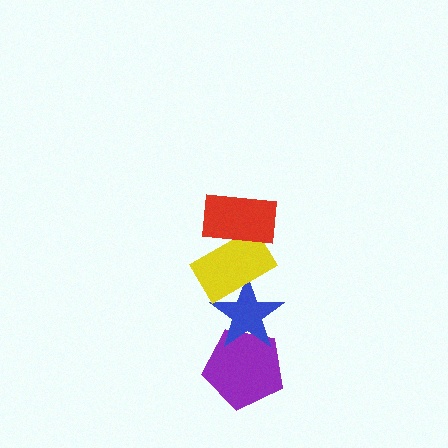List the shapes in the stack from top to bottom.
From top to bottom: the red rectangle, the yellow rectangle, the blue star, the purple pentagon.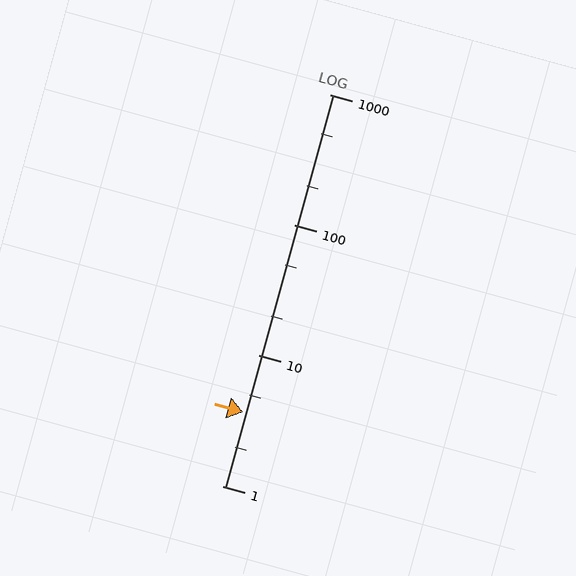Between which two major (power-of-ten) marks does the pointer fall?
The pointer is between 1 and 10.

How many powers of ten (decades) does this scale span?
The scale spans 3 decades, from 1 to 1000.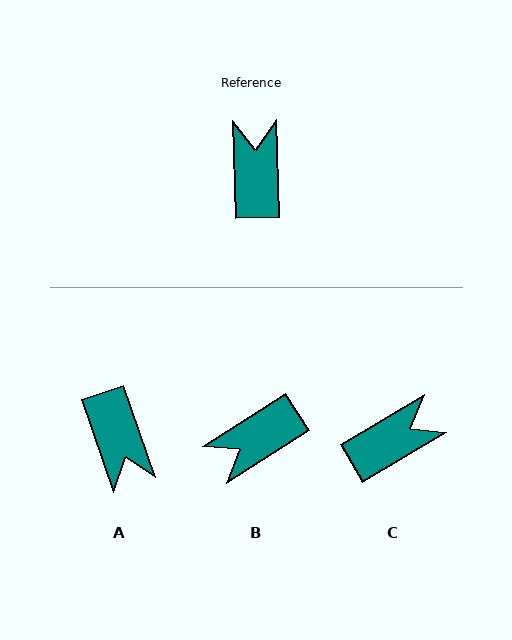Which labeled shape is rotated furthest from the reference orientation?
A, about 163 degrees away.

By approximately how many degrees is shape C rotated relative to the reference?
Approximately 61 degrees clockwise.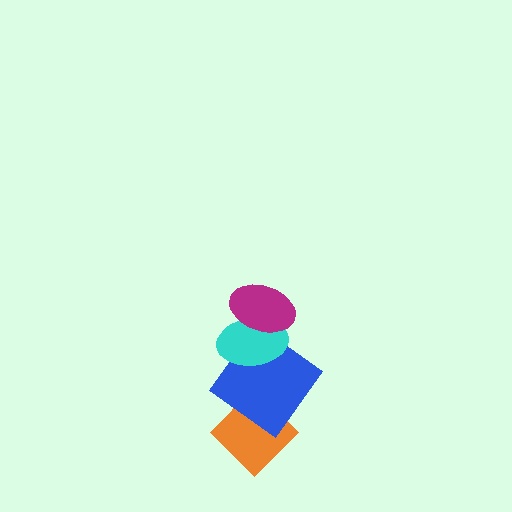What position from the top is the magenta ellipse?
The magenta ellipse is 1st from the top.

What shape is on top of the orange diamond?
The blue diamond is on top of the orange diamond.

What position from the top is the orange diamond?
The orange diamond is 4th from the top.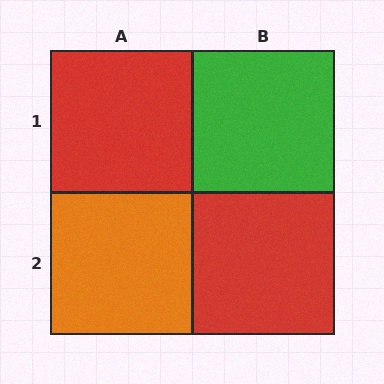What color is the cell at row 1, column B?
Green.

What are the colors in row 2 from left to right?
Orange, red.